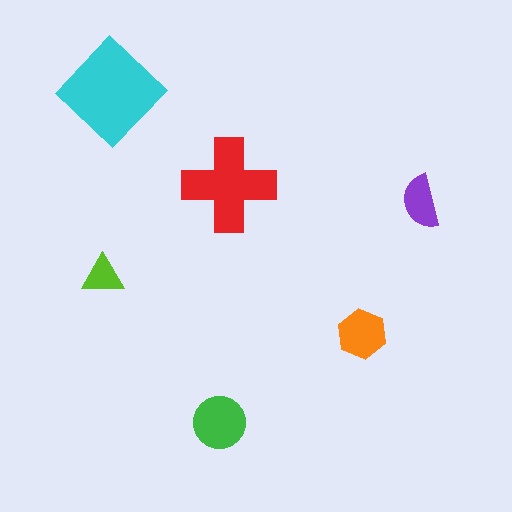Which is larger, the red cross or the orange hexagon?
The red cross.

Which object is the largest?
The cyan diamond.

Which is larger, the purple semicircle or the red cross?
The red cross.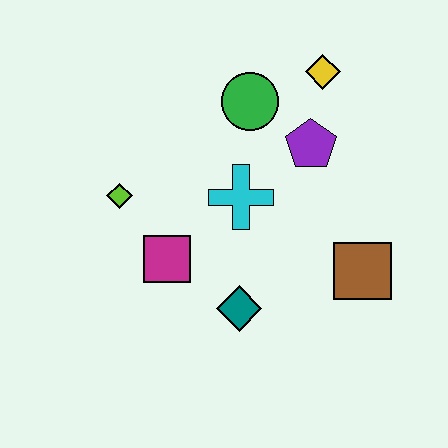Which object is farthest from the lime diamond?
The brown square is farthest from the lime diamond.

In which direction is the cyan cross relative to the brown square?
The cyan cross is to the left of the brown square.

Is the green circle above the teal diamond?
Yes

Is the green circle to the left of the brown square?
Yes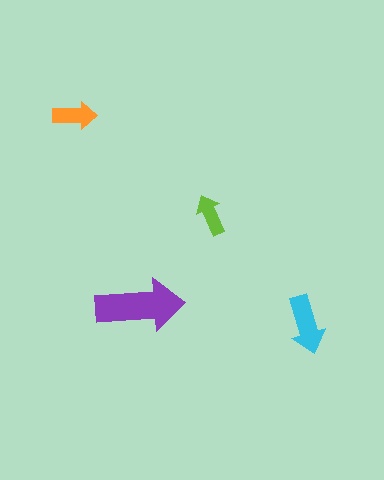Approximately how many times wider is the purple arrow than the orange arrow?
About 2 times wider.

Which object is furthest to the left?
The orange arrow is leftmost.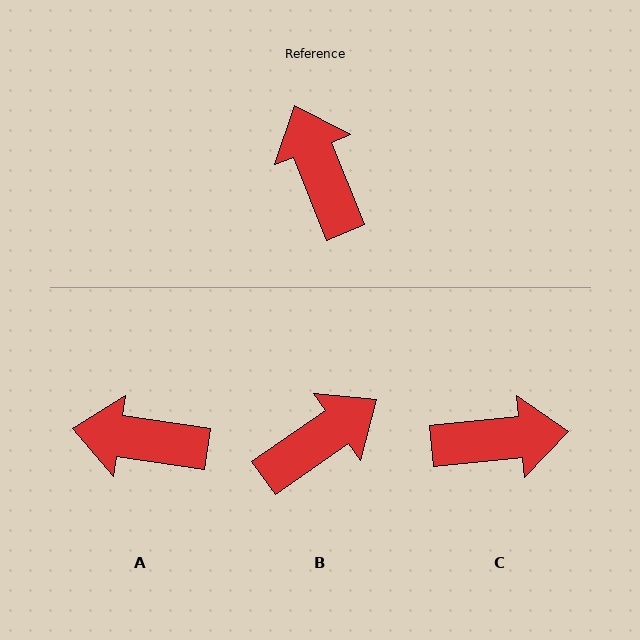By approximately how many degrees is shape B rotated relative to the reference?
Approximately 77 degrees clockwise.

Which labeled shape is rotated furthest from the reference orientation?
C, about 106 degrees away.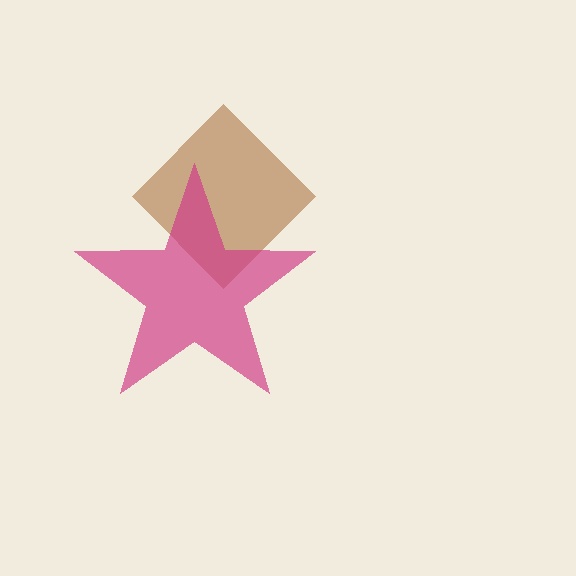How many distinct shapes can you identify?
There are 2 distinct shapes: a brown diamond, a magenta star.